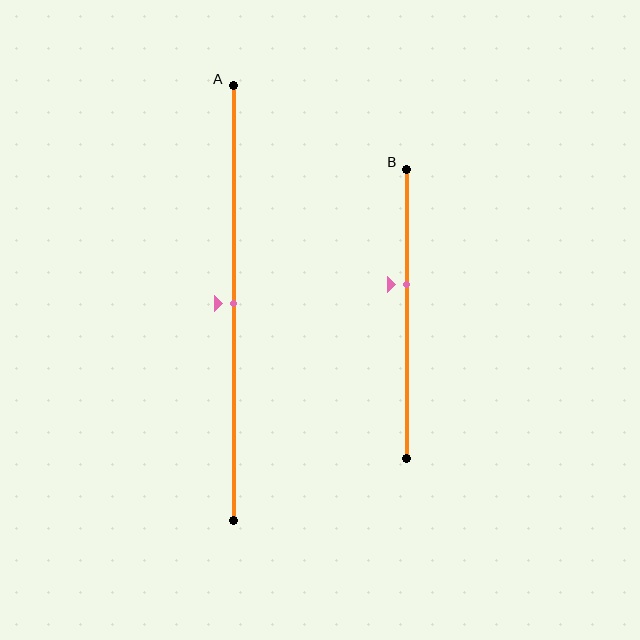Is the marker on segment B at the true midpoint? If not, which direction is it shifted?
No, the marker on segment B is shifted upward by about 10% of the segment length.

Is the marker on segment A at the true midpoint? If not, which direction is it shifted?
Yes, the marker on segment A is at the true midpoint.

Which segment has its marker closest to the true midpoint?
Segment A has its marker closest to the true midpoint.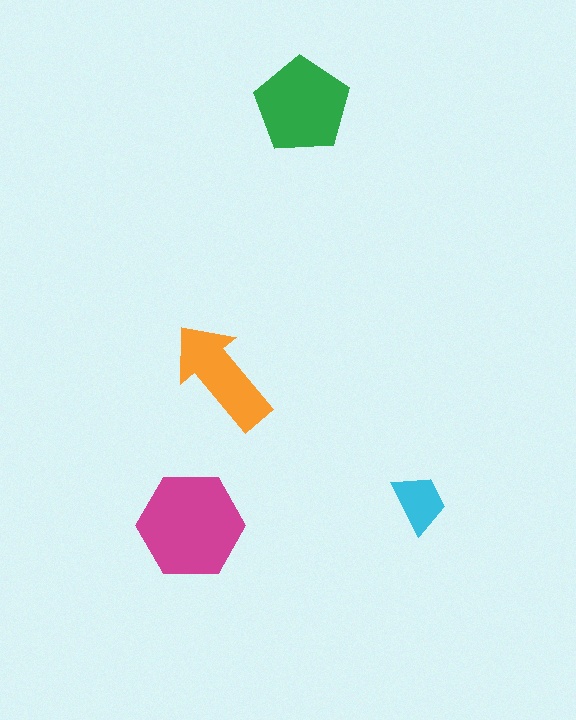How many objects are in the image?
There are 4 objects in the image.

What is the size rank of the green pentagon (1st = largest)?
2nd.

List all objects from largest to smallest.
The magenta hexagon, the green pentagon, the orange arrow, the cyan trapezoid.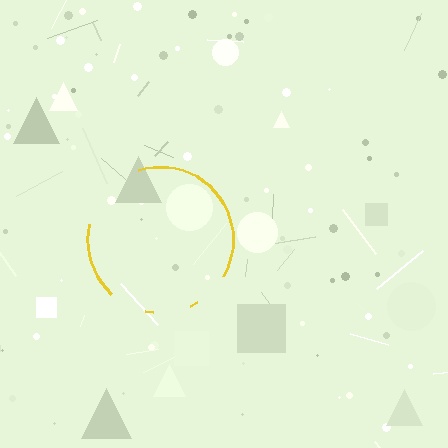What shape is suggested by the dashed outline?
The dashed outline suggests a circle.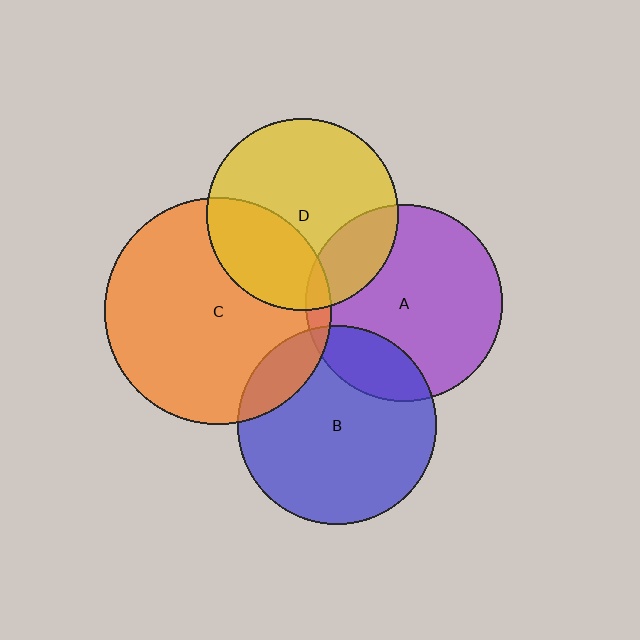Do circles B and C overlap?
Yes.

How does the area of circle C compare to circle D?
Approximately 1.4 times.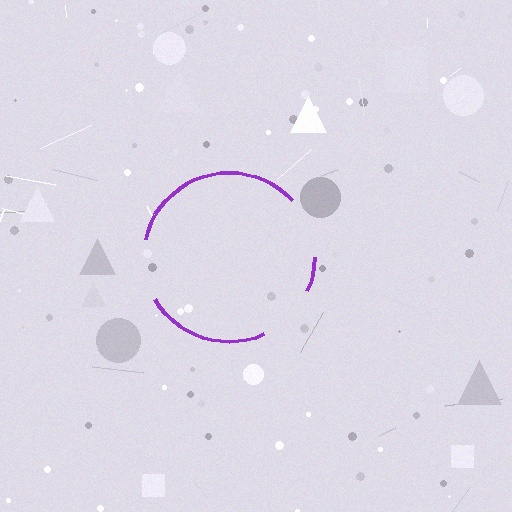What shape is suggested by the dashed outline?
The dashed outline suggests a circle.